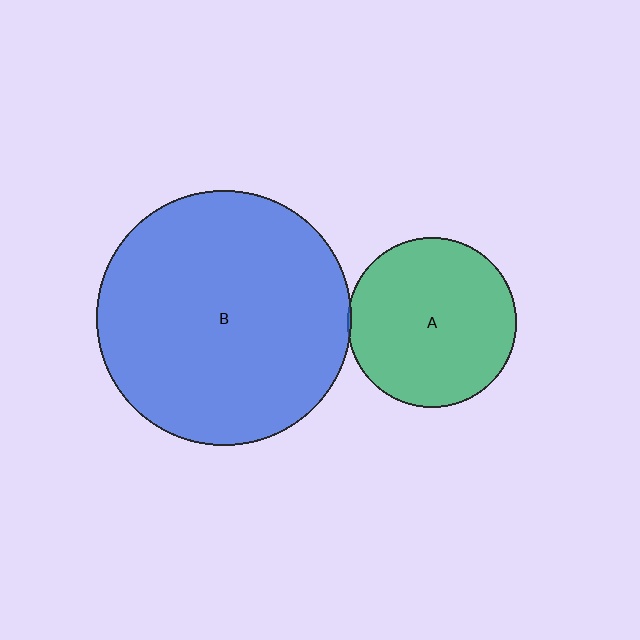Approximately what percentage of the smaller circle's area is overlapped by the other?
Approximately 5%.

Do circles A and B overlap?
Yes.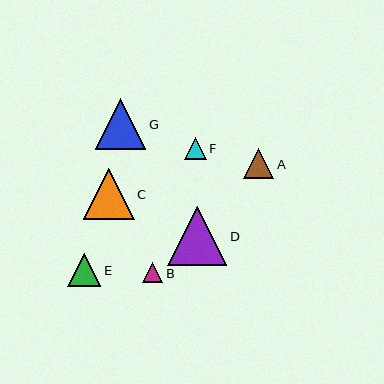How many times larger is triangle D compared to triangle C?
Triangle D is approximately 1.2 times the size of triangle C.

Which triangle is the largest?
Triangle D is the largest with a size of approximately 59 pixels.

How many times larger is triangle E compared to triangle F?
Triangle E is approximately 1.5 times the size of triangle F.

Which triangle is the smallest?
Triangle B is the smallest with a size of approximately 20 pixels.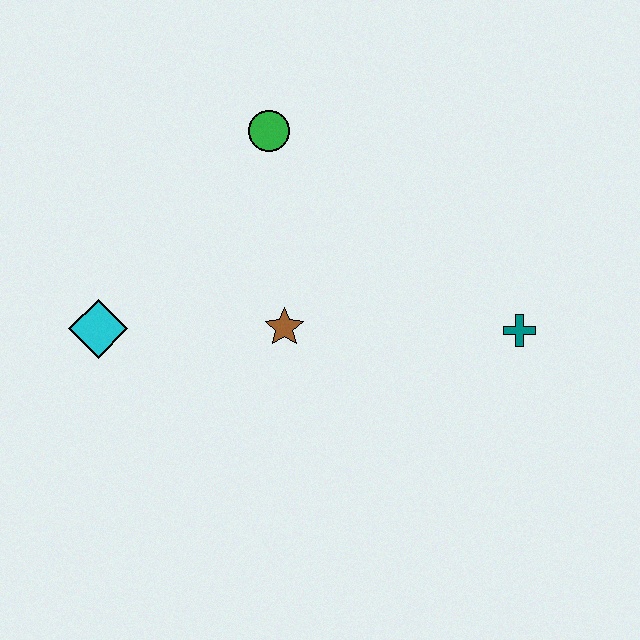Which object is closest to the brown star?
The cyan diamond is closest to the brown star.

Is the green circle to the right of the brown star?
No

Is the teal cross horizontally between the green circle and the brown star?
No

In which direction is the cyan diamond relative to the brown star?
The cyan diamond is to the left of the brown star.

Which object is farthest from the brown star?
The teal cross is farthest from the brown star.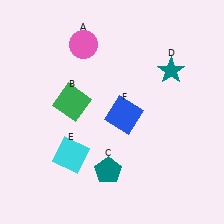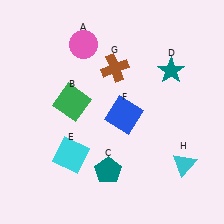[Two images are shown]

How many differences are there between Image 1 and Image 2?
There are 2 differences between the two images.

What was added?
A brown cross (G), a cyan triangle (H) were added in Image 2.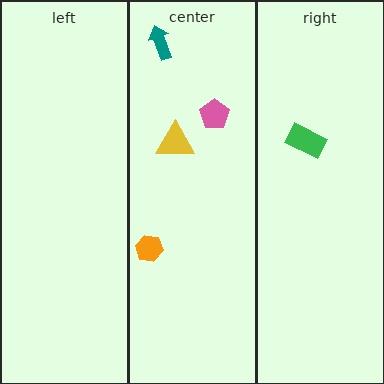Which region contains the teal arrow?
The center region.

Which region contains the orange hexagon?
The center region.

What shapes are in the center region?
The pink pentagon, the teal arrow, the yellow triangle, the orange hexagon.